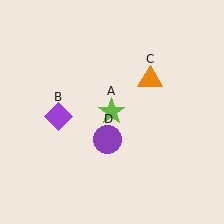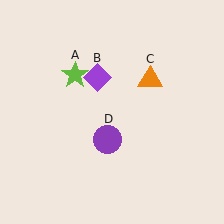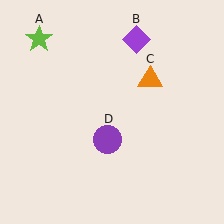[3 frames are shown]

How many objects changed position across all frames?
2 objects changed position: lime star (object A), purple diamond (object B).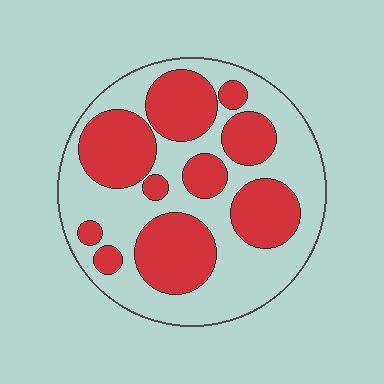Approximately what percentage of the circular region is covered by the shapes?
Approximately 45%.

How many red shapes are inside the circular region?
10.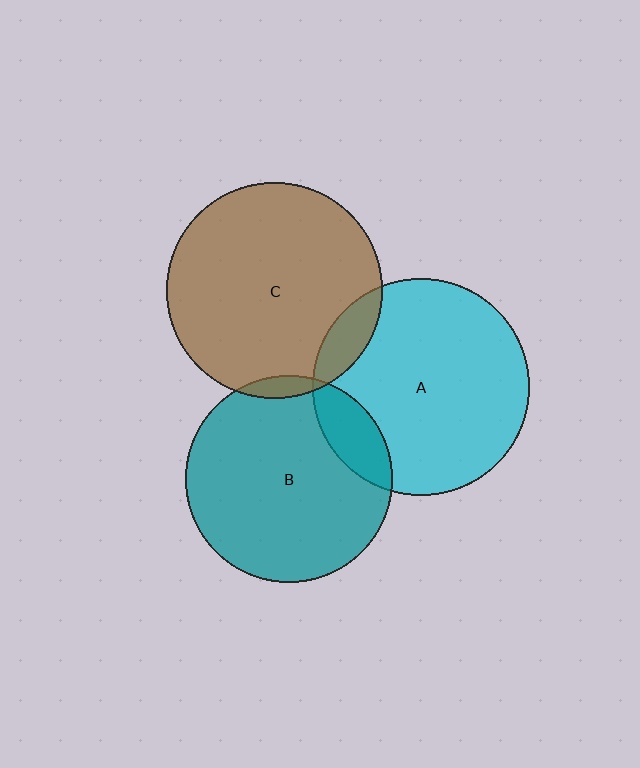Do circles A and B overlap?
Yes.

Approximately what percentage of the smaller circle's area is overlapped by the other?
Approximately 15%.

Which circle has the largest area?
Circle A (cyan).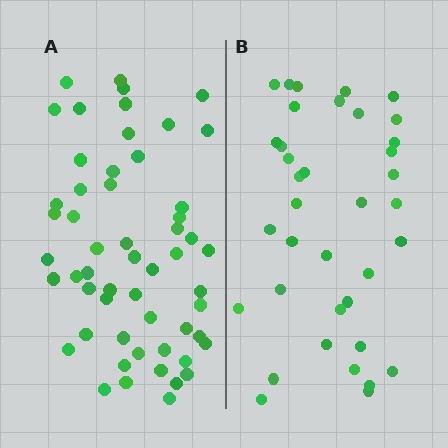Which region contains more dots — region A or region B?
Region A (the left region) has more dots.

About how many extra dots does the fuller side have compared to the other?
Region A has approximately 20 more dots than region B.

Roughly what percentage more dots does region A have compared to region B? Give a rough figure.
About 50% more.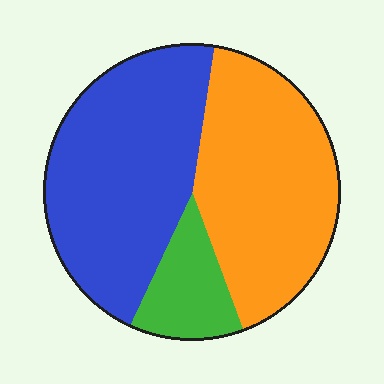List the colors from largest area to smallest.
From largest to smallest: blue, orange, green.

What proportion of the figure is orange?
Orange takes up about two fifths (2/5) of the figure.